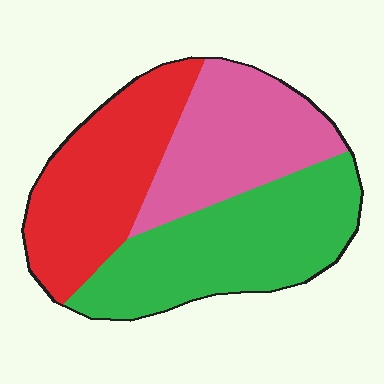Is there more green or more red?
Green.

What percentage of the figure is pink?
Pink covers 29% of the figure.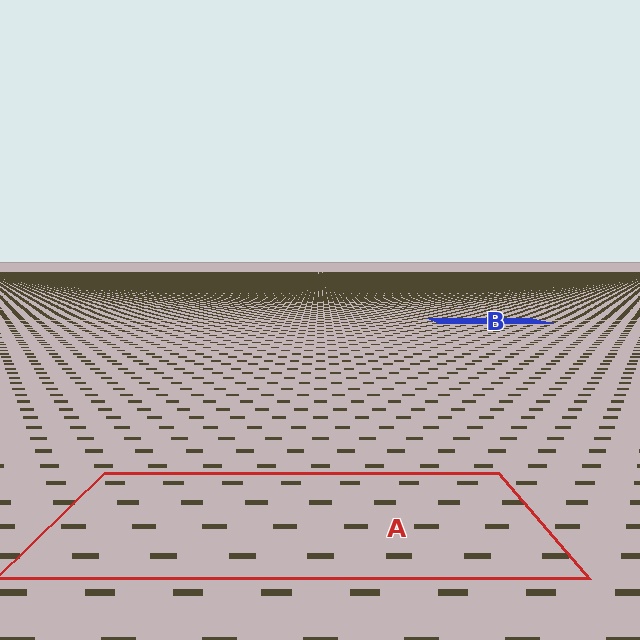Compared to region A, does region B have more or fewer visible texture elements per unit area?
Region B has more texture elements per unit area — they are packed more densely because it is farther away.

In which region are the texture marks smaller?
The texture marks are smaller in region B, because it is farther away.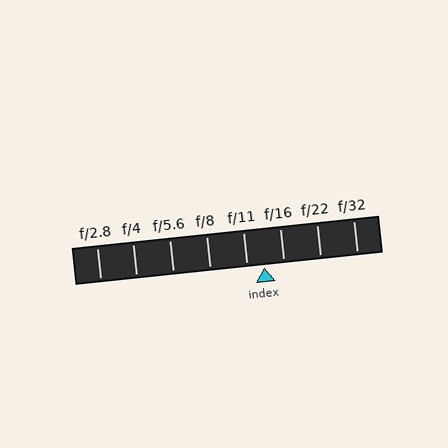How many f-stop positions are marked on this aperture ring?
There are 8 f-stop positions marked.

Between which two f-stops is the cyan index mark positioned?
The index mark is between f/11 and f/16.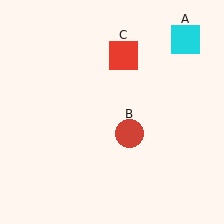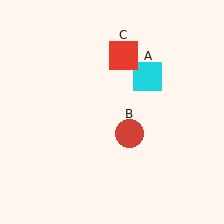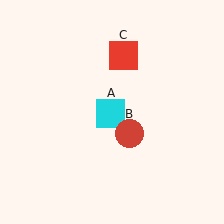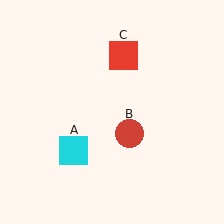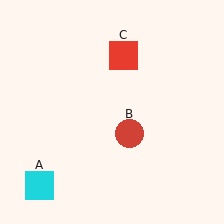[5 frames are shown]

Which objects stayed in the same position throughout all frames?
Red circle (object B) and red square (object C) remained stationary.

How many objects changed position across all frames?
1 object changed position: cyan square (object A).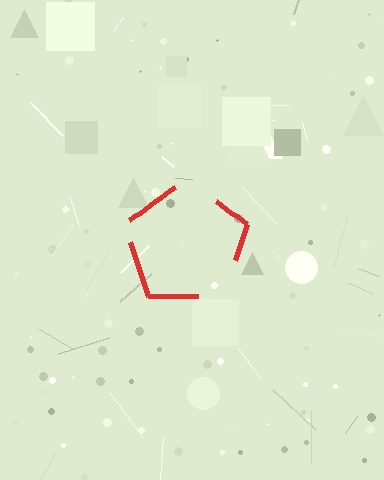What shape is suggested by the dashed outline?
The dashed outline suggests a pentagon.